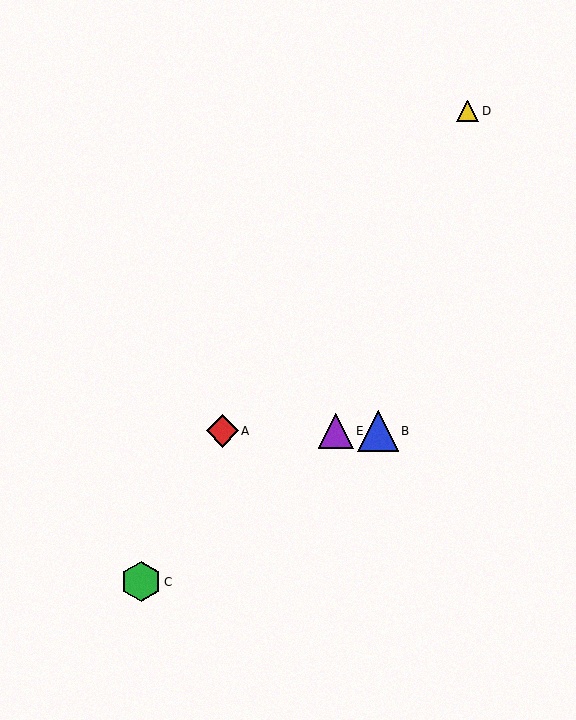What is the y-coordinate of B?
Object B is at y≈431.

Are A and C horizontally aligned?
No, A is at y≈431 and C is at y≈582.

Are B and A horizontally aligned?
Yes, both are at y≈431.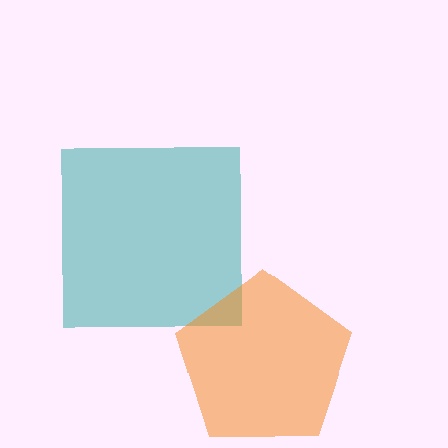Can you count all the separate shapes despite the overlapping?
Yes, there are 2 separate shapes.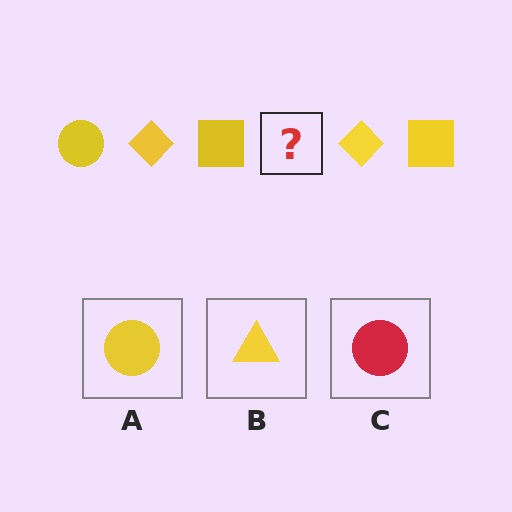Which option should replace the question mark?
Option A.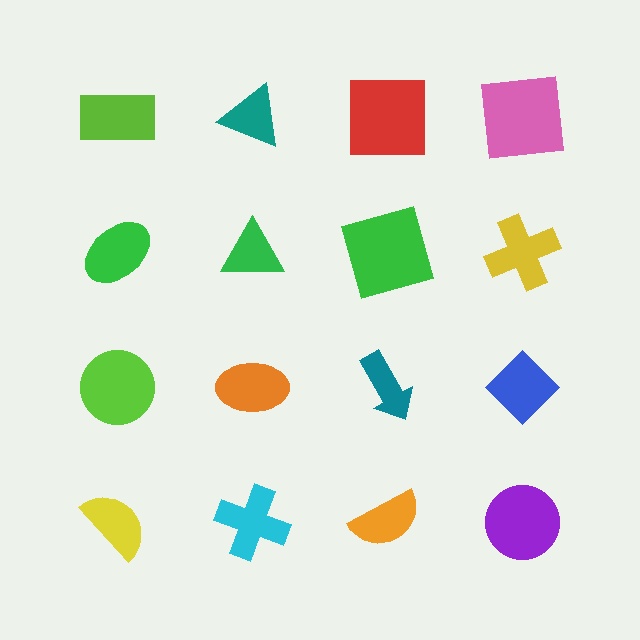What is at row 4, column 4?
A purple circle.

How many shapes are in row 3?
4 shapes.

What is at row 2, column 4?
A yellow cross.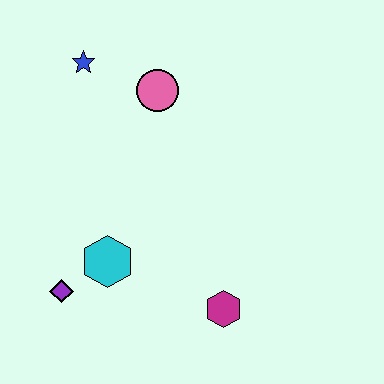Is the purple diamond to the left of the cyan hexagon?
Yes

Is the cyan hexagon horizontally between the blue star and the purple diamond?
No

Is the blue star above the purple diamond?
Yes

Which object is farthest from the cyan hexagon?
The blue star is farthest from the cyan hexagon.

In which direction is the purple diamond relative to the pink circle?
The purple diamond is below the pink circle.